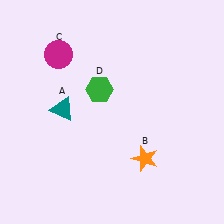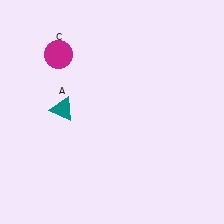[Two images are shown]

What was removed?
The green hexagon (D), the orange star (B) were removed in Image 2.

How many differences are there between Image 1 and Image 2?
There are 2 differences between the two images.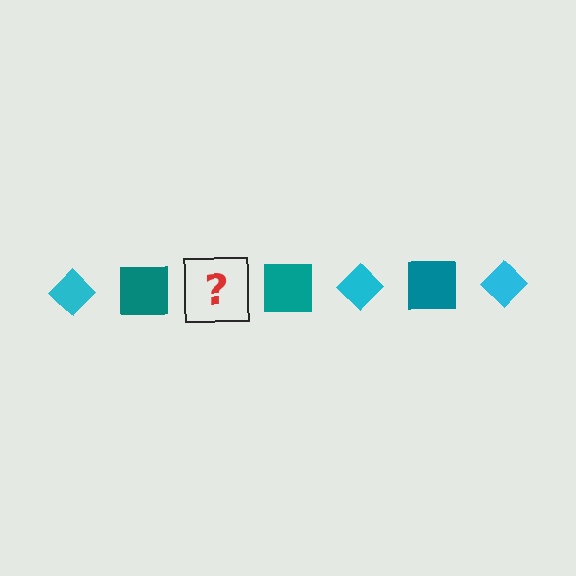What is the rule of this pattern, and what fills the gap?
The rule is that the pattern alternates between cyan diamond and teal square. The gap should be filled with a cyan diamond.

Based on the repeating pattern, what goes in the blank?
The blank should be a cyan diamond.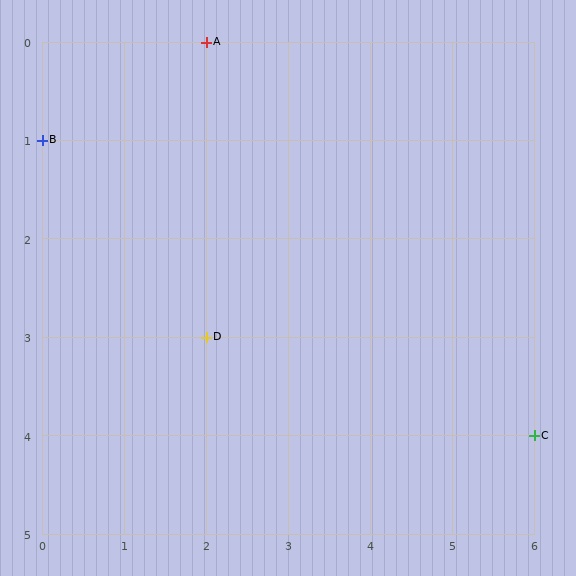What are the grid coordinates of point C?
Point C is at grid coordinates (6, 4).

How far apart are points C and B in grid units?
Points C and B are 6 columns and 3 rows apart (about 6.7 grid units diagonally).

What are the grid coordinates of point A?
Point A is at grid coordinates (2, 0).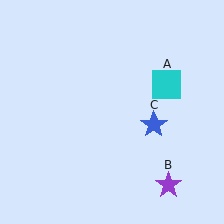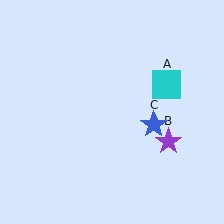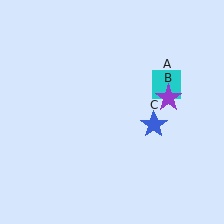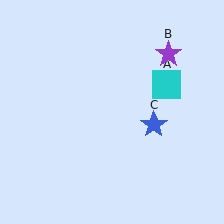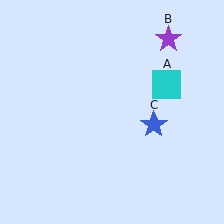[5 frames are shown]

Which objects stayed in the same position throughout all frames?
Cyan square (object A) and blue star (object C) remained stationary.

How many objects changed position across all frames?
1 object changed position: purple star (object B).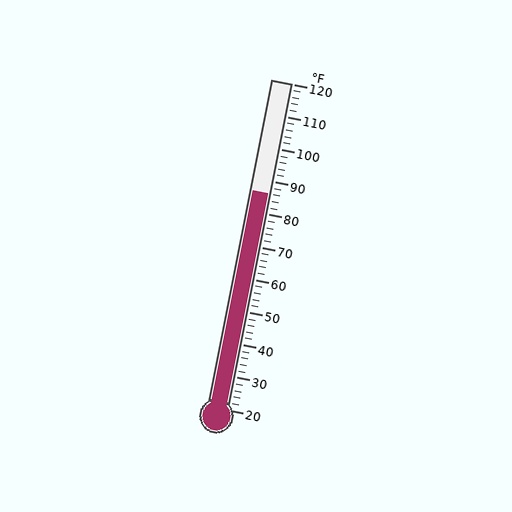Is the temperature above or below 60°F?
The temperature is above 60°F.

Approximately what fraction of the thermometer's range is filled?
The thermometer is filled to approximately 65% of its range.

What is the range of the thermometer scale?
The thermometer scale ranges from 20°F to 120°F.